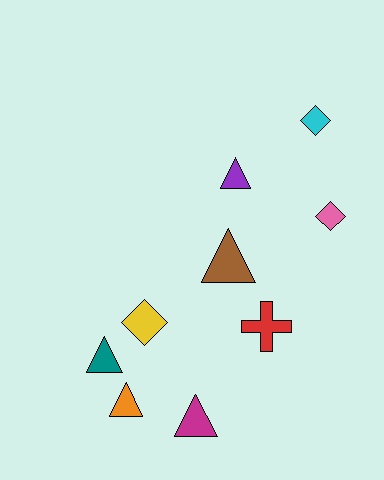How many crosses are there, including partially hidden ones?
There is 1 cross.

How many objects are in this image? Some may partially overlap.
There are 9 objects.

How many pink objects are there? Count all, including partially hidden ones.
There is 1 pink object.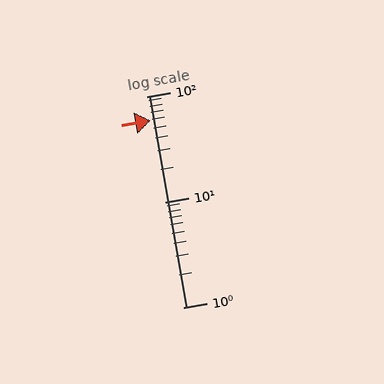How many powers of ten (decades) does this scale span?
The scale spans 2 decades, from 1 to 100.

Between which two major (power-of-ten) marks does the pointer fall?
The pointer is between 10 and 100.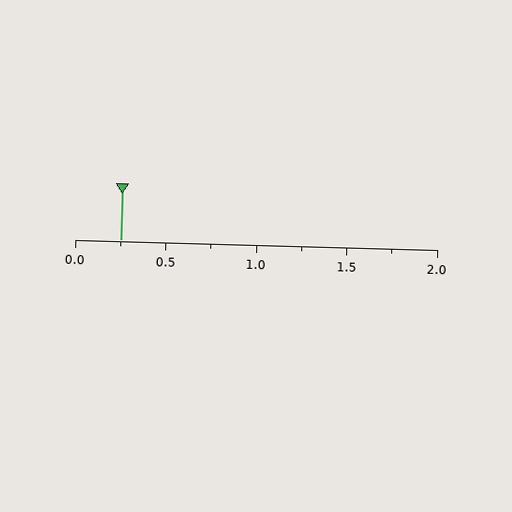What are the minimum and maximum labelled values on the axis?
The axis runs from 0.0 to 2.0.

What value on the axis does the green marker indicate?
The marker indicates approximately 0.25.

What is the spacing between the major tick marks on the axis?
The major ticks are spaced 0.5 apart.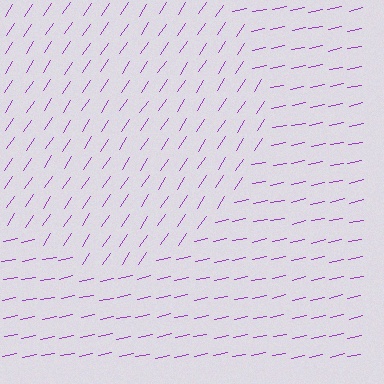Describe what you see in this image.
The image is filled with small purple line segments. A circle region in the image has lines oriented differently from the surrounding lines, creating a visible texture boundary.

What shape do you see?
I see a circle.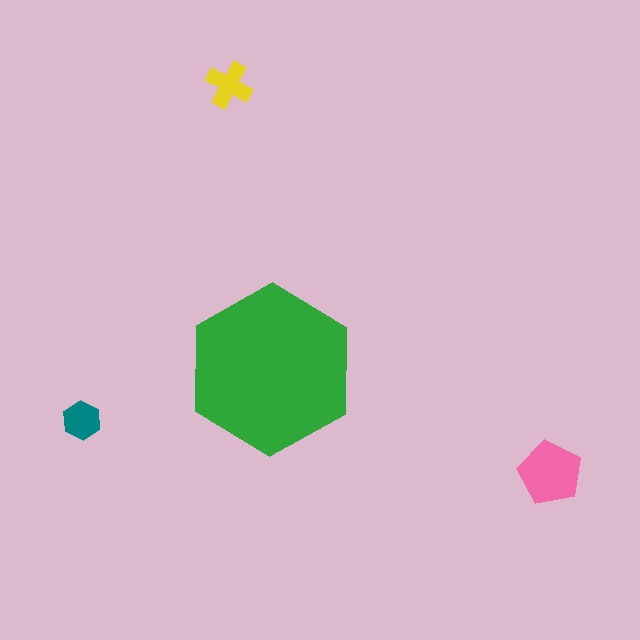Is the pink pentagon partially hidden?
No, the pink pentagon is fully visible.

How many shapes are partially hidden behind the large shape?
0 shapes are partially hidden.